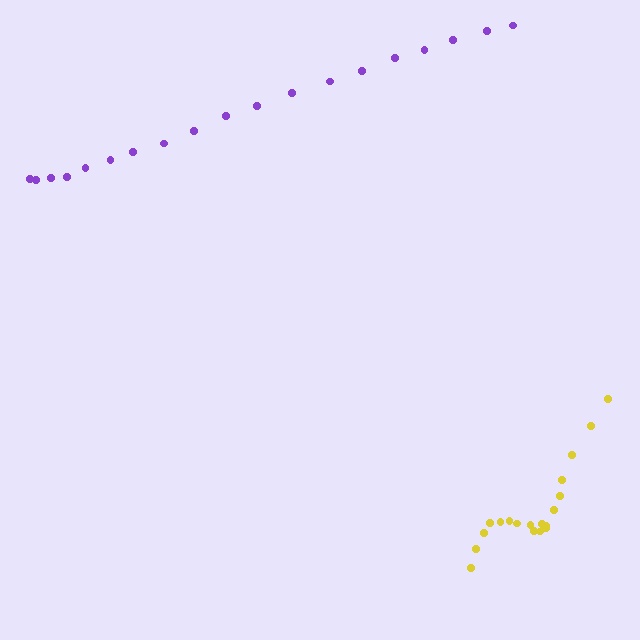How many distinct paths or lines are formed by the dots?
There are 2 distinct paths.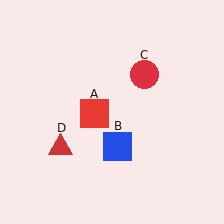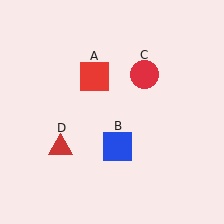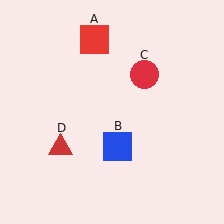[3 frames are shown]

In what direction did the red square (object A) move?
The red square (object A) moved up.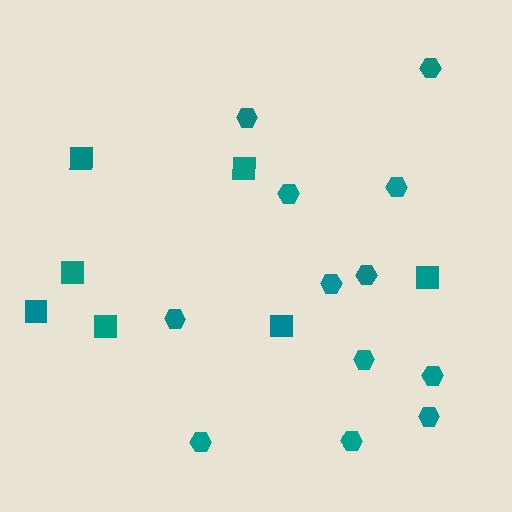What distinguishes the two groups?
There are 2 groups: one group of squares (7) and one group of hexagons (12).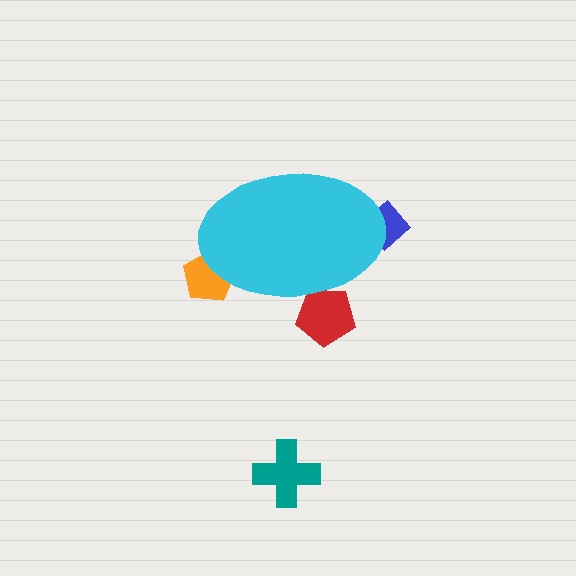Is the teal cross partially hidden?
No, the teal cross is fully visible.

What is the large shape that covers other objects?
A cyan ellipse.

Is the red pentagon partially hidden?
Yes, the red pentagon is partially hidden behind the cyan ellipse.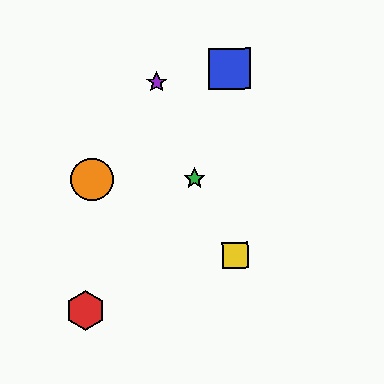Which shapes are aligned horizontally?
The green star, the orange circle are aligned horizontally.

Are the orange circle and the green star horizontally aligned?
Yes, both are at y≈179.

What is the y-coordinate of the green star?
The green star is at y≈179.